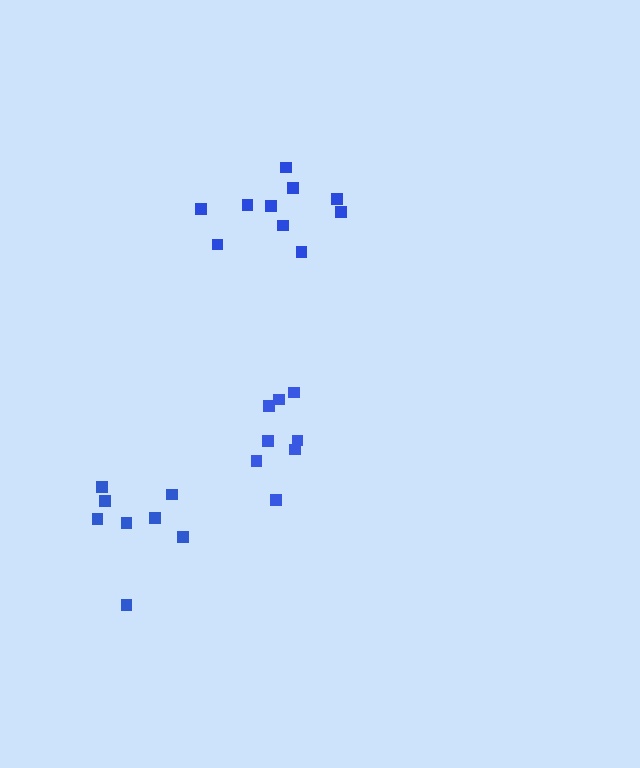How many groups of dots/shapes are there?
There are 3 groups.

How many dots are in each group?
Group 1: 10 dots, Group 2: 8 dots, Group 3: 8 dots (26 total).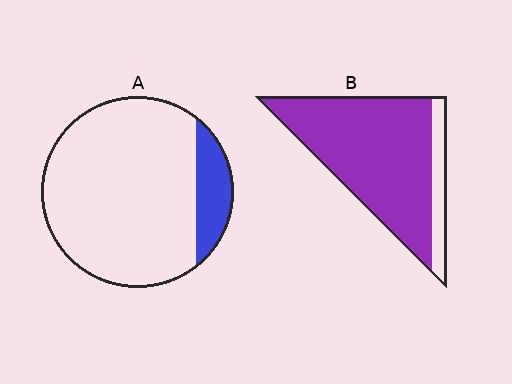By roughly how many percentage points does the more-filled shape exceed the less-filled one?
By roughly 70 percentage points (B over A).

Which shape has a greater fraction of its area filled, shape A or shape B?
Shape B.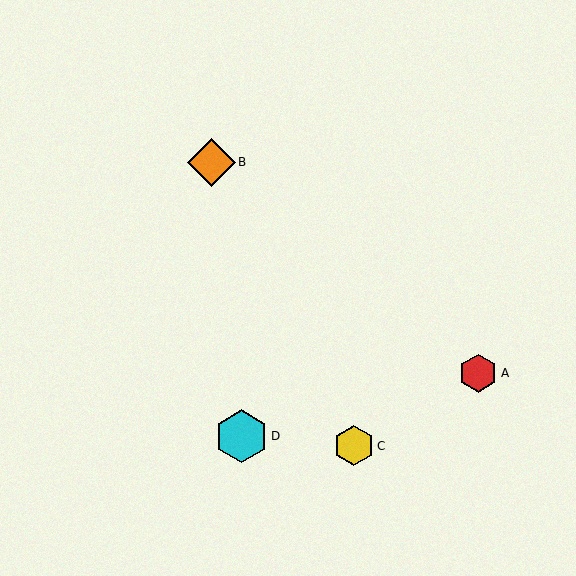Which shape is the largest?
The cyan hexagon (labeled D) is the largest.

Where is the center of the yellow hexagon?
The center of the yellow hexagon is at (354, 446).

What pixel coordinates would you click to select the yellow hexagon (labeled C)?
Click at (354, 446) to select the yellow hexagon C.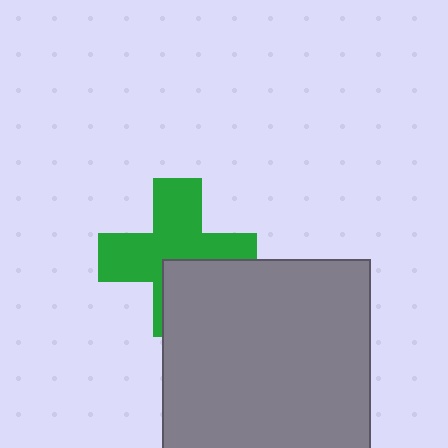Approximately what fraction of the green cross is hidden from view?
Roughly 33% of the green cross is hidden behind the gray square.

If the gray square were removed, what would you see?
You would see the complete green cross.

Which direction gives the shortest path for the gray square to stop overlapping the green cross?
Moving down gives the shortest separation.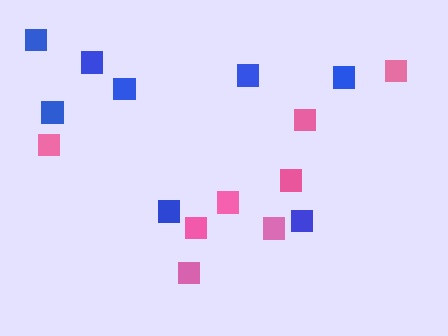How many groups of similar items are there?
There are 2 groups: one group of blue squares (8) and one group of pink squares (8).